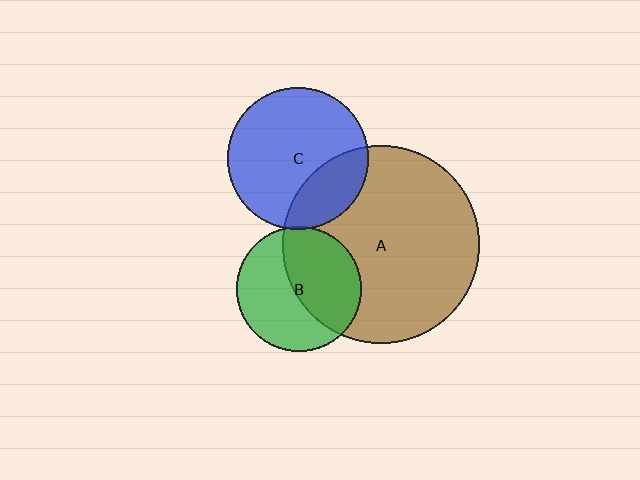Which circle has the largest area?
Circle A (brown).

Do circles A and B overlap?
Yes.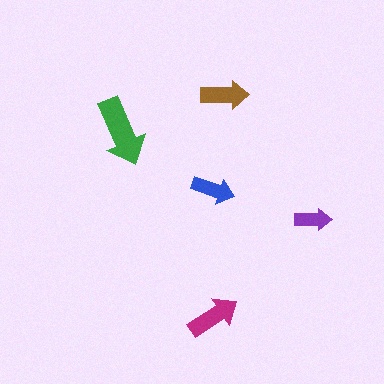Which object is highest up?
The brown arrow is topmost.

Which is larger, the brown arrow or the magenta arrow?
The magenta one.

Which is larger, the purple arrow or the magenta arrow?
The magenta one.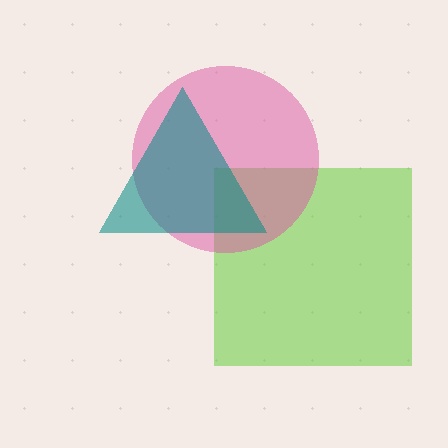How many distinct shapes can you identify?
There are 3 distinct shapes: a lime square, a pink circle, a teal triangle.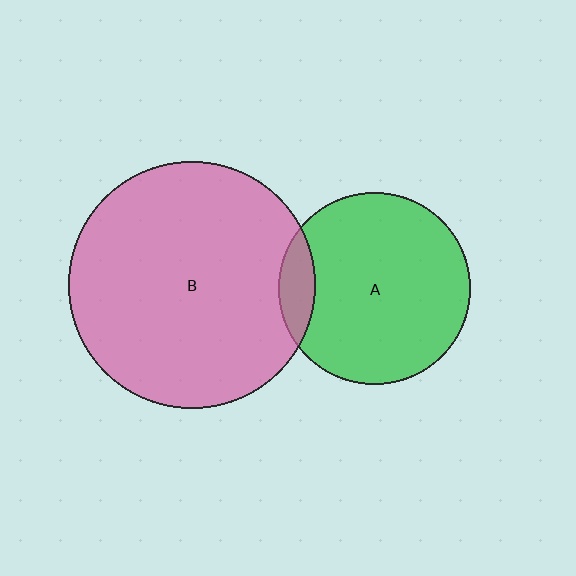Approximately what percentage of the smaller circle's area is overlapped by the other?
Approximately 10%.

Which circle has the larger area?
Circle B (pink).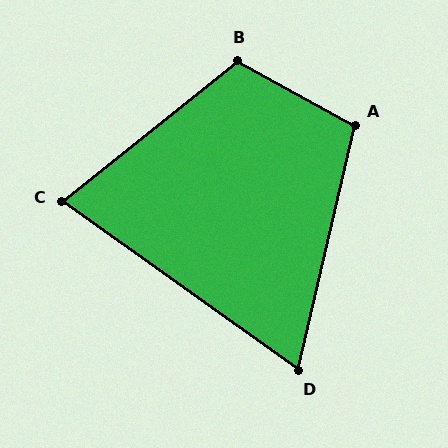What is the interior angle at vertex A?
Approximately 106 degrees (obtuse).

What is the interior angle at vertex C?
Approximately 74 degrees (acute).